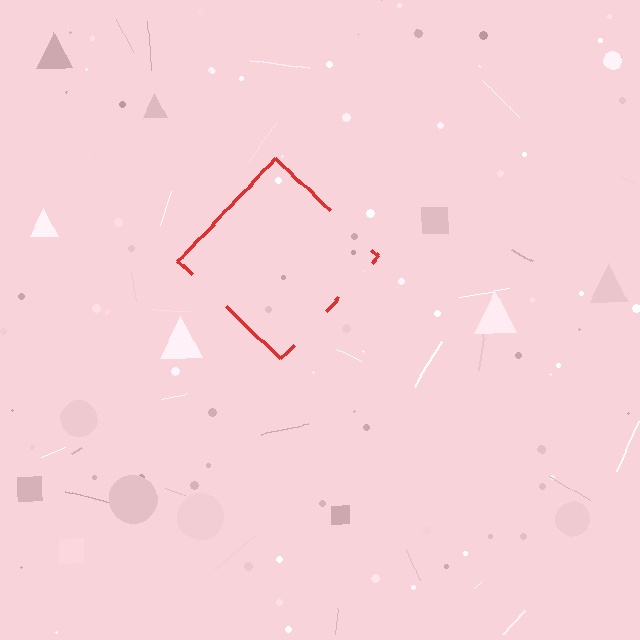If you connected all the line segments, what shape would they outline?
They would outline a diamond.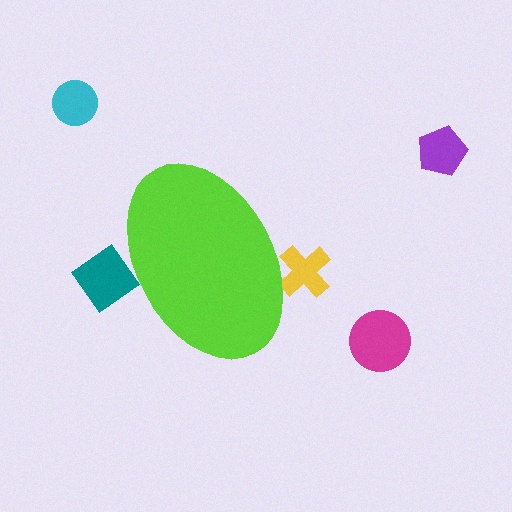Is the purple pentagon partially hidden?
No, the purple pentagon is fully visible.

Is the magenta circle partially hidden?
No, the magenta circle is fully visible.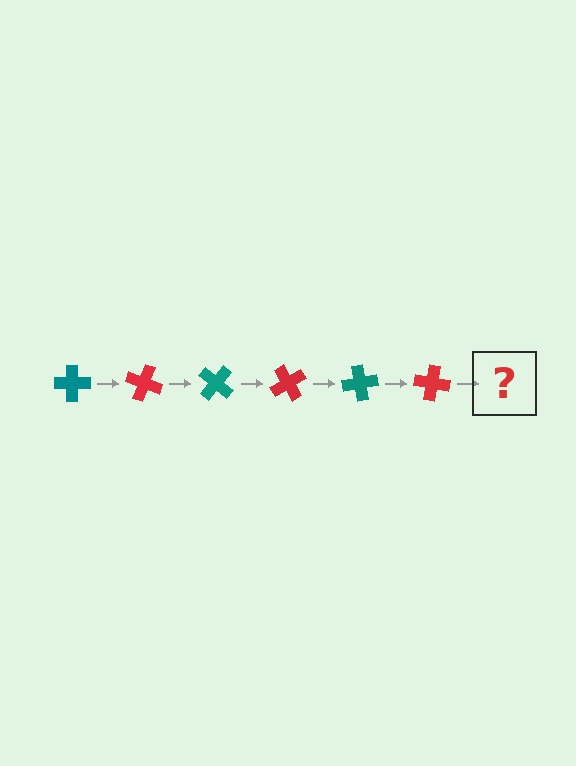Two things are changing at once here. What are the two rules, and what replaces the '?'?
The two rules are that it rotates 20 degrees each step and the color cycles through teal and red. The '?' should be a teal cross, rotated 120 degrees from the start.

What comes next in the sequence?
The next element should be a teal cross, rotated 120 degrees from the start.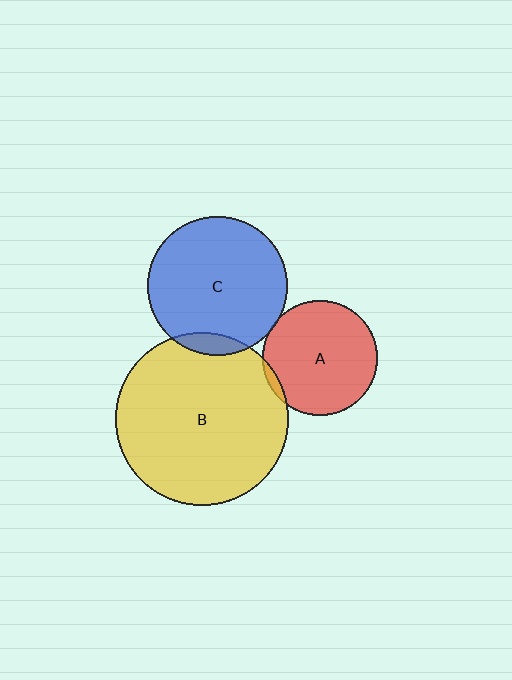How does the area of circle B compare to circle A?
Approximately 2.3 times.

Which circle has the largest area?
Circle B (yellow).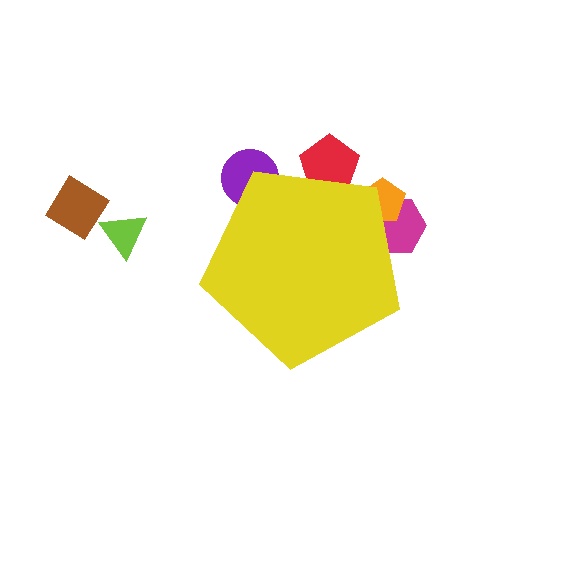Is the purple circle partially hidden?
Yes, the purple circle is partially hidden behind the yellow pentagon.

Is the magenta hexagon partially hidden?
Yes, the magenta hexagon is partially hidden behind the yellow pentagon.